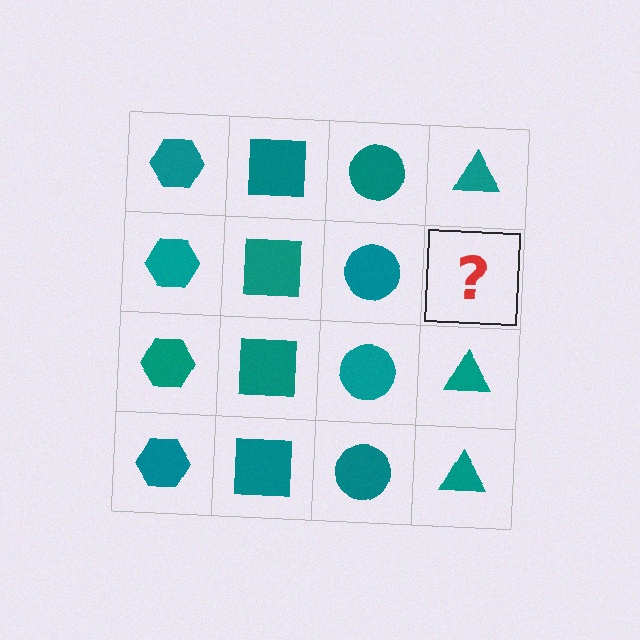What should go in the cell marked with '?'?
The missing cell should contain a teal triangle.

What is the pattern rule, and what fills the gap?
The rule is that each column has a consistent shape. The gap should be filled with a teal triangle.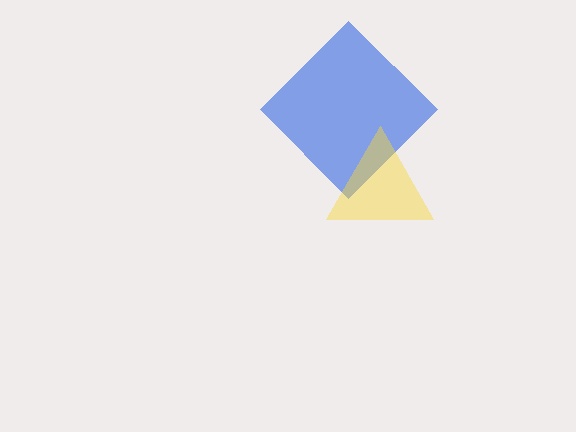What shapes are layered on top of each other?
The layered shapes are: a blue diamond, a yellow triangle.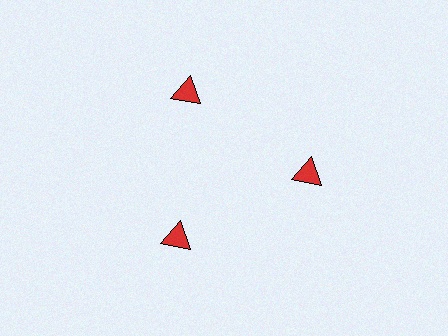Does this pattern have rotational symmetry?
Yes, this pattern has 3-fold rotational symmetry. It looks the same after rotating 120 degrees around the center.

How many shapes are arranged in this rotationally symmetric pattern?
There are 3 shapes, arranged in 3 groups of 1.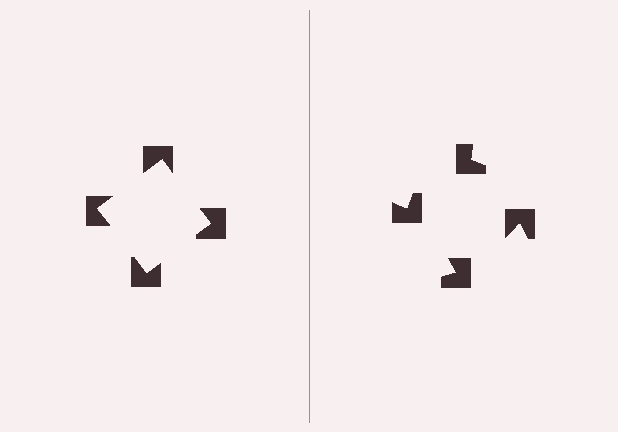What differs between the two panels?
The notched squares are positioned identically on both sides; only the wedge orientations differ. On the left they align to a square; on the right they are misaligned.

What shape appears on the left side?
An illusory square.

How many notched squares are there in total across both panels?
8 — 4 on each side.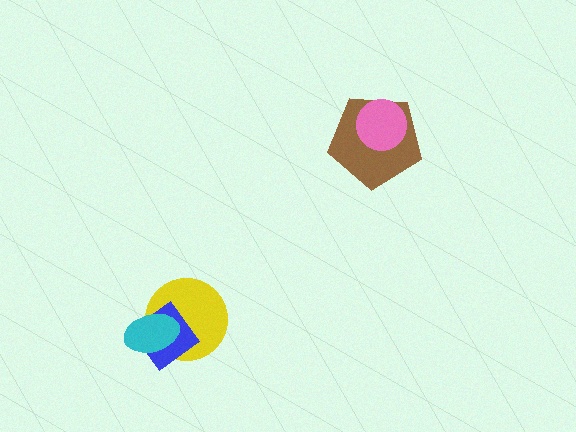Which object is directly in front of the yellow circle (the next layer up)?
The blue diamond is directly in front of the yellow circle.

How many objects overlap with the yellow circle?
2 objects overlap with the yellow circle.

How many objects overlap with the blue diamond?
2 objects overlap with the blue diamond.